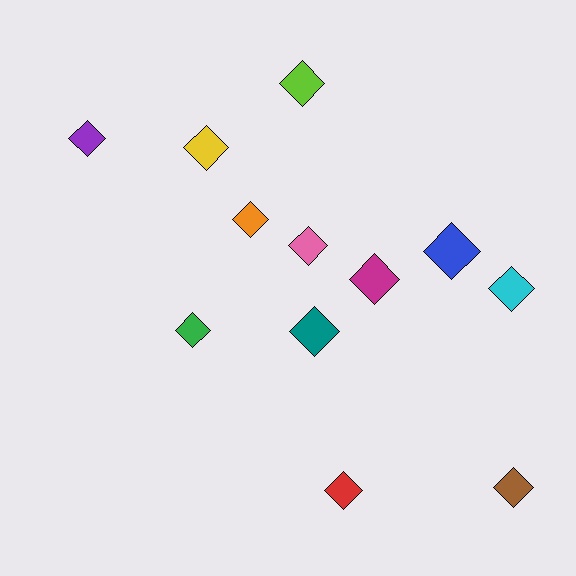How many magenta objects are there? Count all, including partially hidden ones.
There is 1 magenta object.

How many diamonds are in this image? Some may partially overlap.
There are 12 diamonds.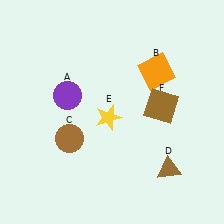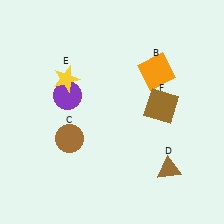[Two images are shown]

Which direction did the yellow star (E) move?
The yellow star (E) moved left.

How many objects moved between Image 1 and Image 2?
1 object moved between the two images.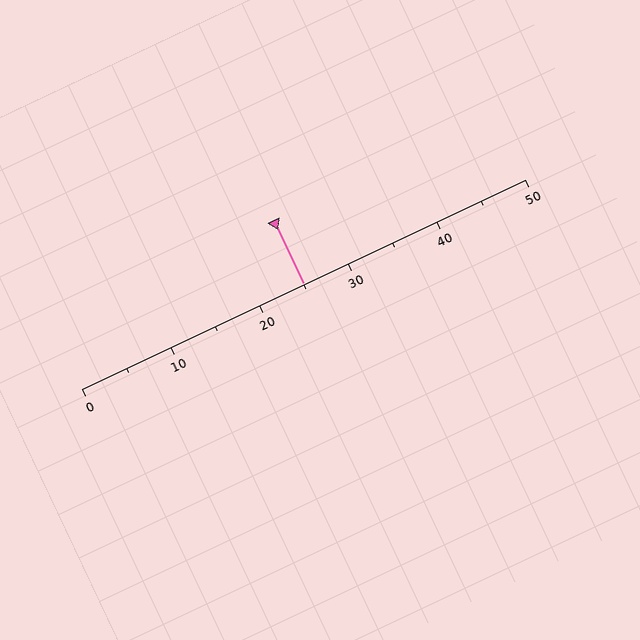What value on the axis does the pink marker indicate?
The marker indicates approximately 25.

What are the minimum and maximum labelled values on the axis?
The axis runs from 0 to 50.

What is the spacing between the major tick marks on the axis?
The major ticks are spaced 10 apart.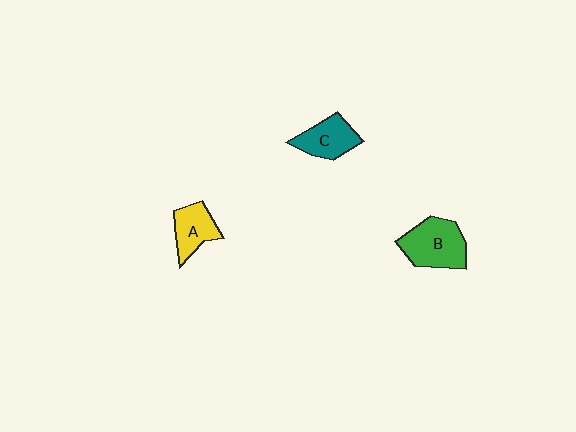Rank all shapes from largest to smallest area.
From largest to smallest: B (green), C (teal), A (yellow).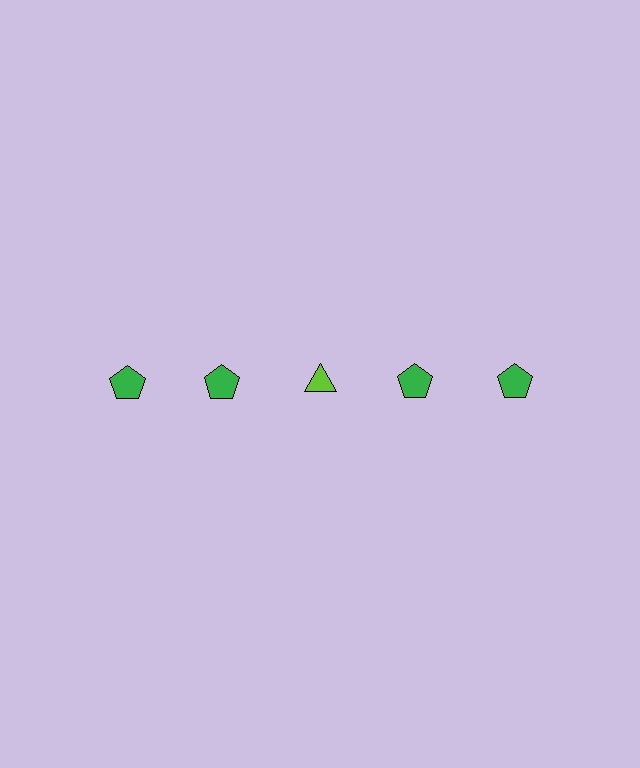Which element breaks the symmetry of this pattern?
The lime triangle in the top row, center column breaks the symmetry. All other shapes are green pentagons.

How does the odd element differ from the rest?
It differs in both color (lime instead of green) and shape (triangle instead of pentagon).